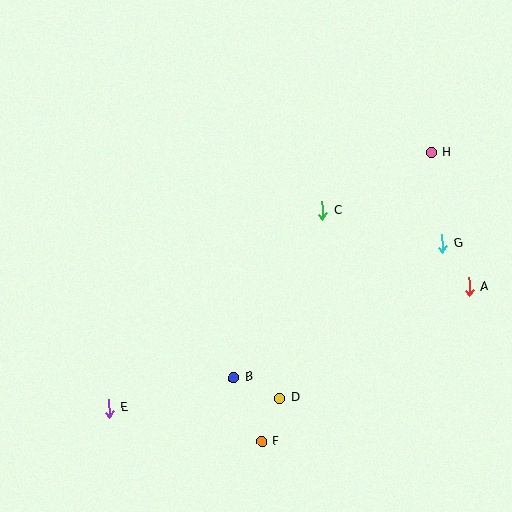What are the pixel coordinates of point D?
Point D is at (280, 398).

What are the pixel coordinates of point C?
Point C is at (323, 210).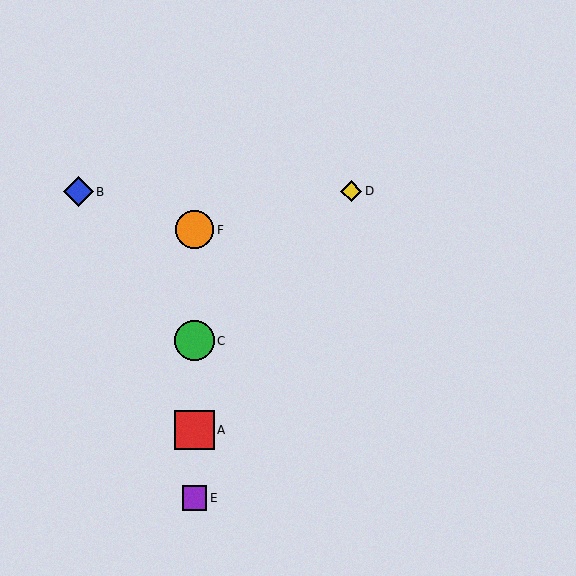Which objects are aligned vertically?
Objects A, C, E, F are aligned vertically.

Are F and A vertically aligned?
Yes, both are at x≈195.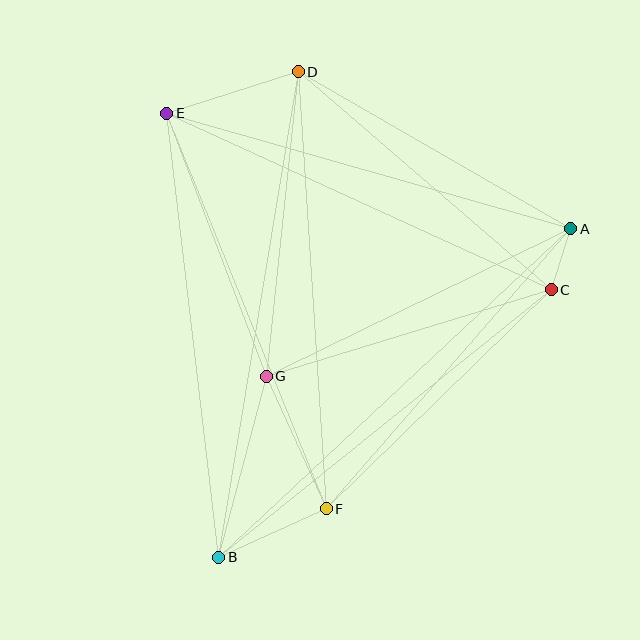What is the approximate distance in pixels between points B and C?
The distance between B and C is approximately 427 pixels.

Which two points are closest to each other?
Points A and C are closest to each other.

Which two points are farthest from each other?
Points B and D are farthest from each other.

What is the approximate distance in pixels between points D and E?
The distance between D and E is approximately 138 pixels.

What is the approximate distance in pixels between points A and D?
The distance between A and D is approximately 314 pixels.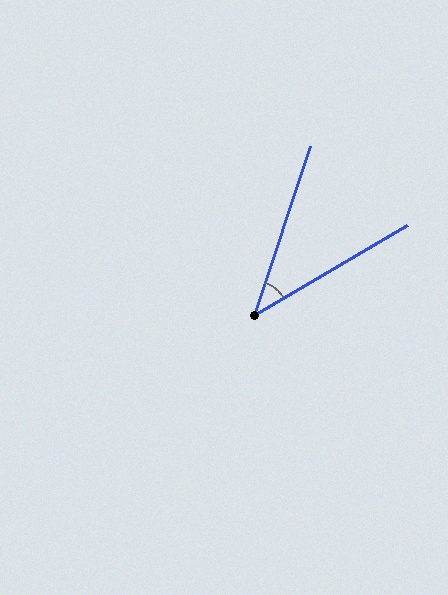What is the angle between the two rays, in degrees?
Approximately 41 degrees.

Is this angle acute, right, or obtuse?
It is acute.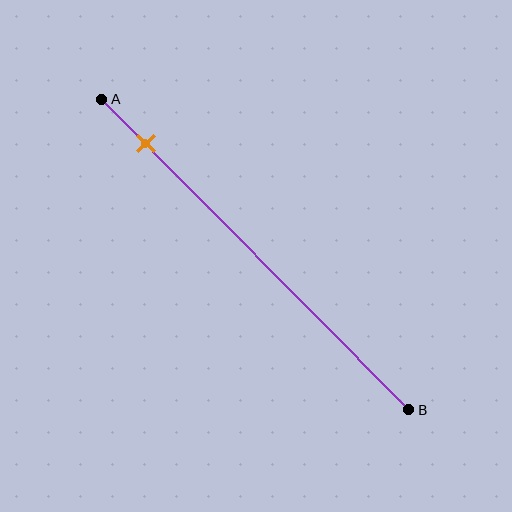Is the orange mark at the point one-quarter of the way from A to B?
No, the mark is at about 15% from A, not at the 25% one-quarter point.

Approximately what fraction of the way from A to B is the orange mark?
The orange mark is approximately 15% of the way from A to B.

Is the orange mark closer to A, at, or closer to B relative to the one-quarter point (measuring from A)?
The orange mark is closer to point A than the one-quarter point of segment AB.